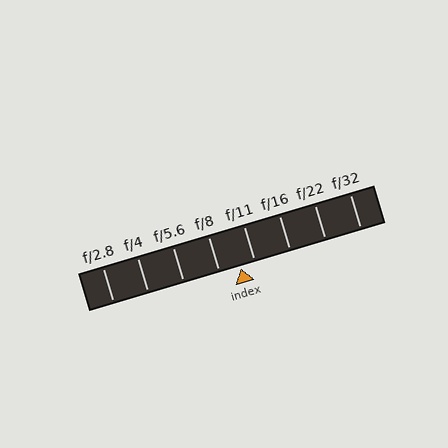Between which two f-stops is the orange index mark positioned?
The index mark is between f/8 and f/11.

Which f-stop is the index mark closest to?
The index mark is closest to f/11.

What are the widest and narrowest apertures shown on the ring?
The widest aperture shown is f/2.8 and the narrowest is f/32.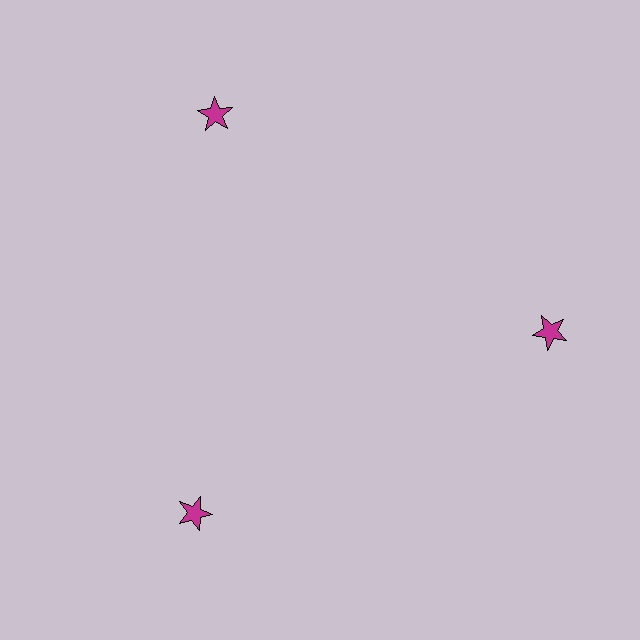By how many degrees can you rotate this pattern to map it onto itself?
The pattern maps onto itself every 120 degrees of rotation.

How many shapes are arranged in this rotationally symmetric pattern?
There are 3 shapes, arranged in 3 groups of 1.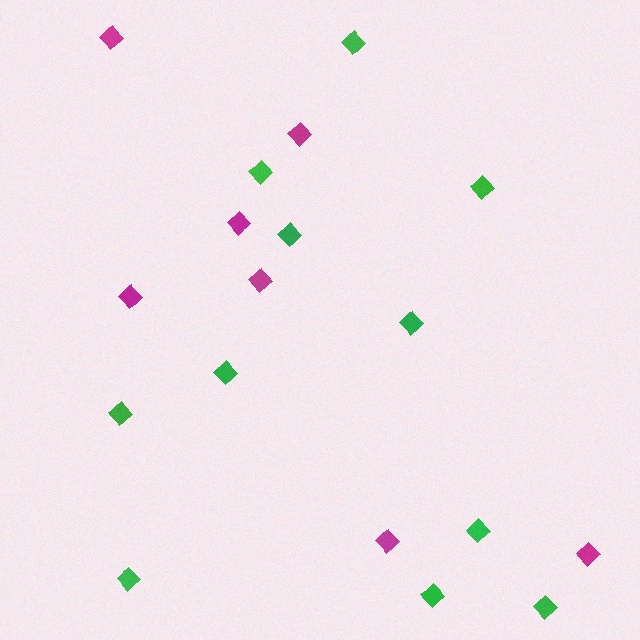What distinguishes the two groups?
There are 2 groups: one group of magenta diamonds (7) and one group of green diamonds (11).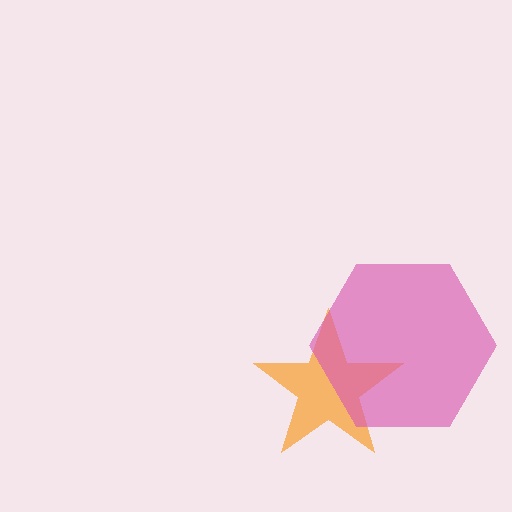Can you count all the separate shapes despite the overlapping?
Yes, there are 2 separate shapes.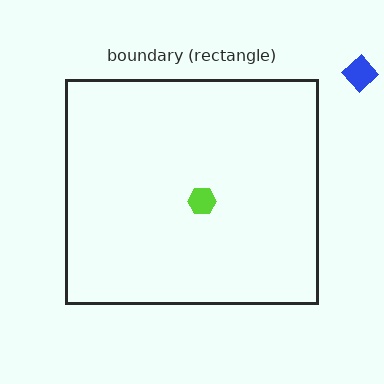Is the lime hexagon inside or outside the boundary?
Inside.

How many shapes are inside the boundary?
1 inside, 1 outside.